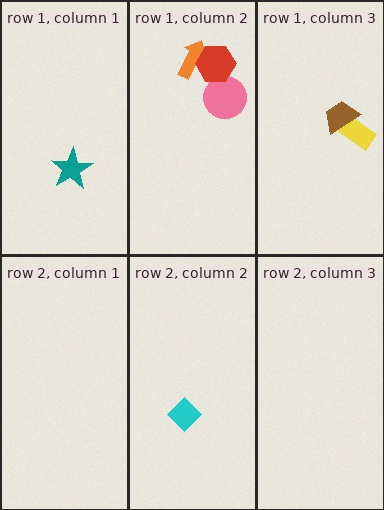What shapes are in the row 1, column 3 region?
The yellow rectangle, the brown trapezoid.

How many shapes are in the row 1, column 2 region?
3.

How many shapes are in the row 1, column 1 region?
1.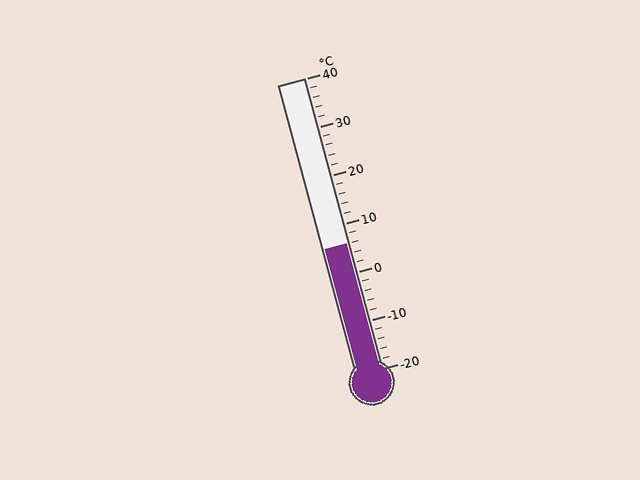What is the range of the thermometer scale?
The thermometer scale ranges from -20°C to 40°C.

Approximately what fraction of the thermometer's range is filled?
The thermometer is filled to approximately 45% of its range.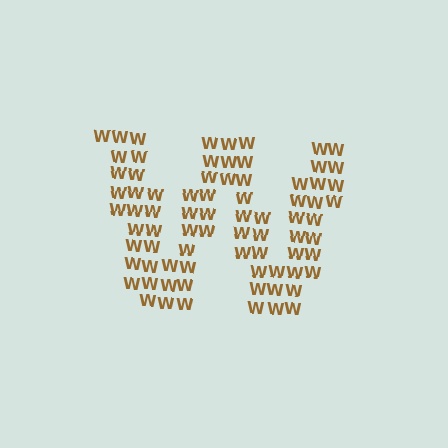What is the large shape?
The large shape is the letter W.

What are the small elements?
The small elements are letter W's.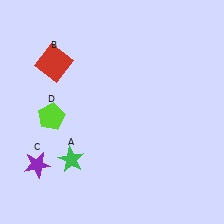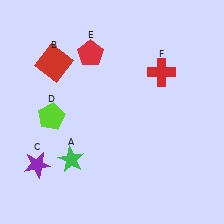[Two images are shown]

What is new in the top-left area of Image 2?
A red pentagon (E) was added in the top-left area of Image 2.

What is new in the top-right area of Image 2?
A red cross (F) was added in the top-right area of Image 2.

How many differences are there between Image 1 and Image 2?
There are 2 differences between the two images.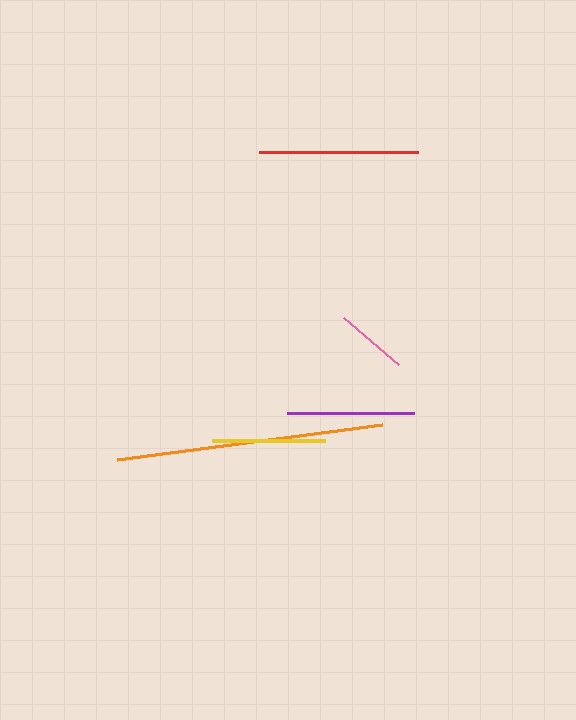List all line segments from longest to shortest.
From longest to shortest: orange, red, purple, yellow, pink.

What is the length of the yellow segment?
The yellow segment is approximately 112 pixels long.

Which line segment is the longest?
The orange line is the longest at approximately 267 pixels.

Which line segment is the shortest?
The pink line is the shortest at approximately 72 pixels.